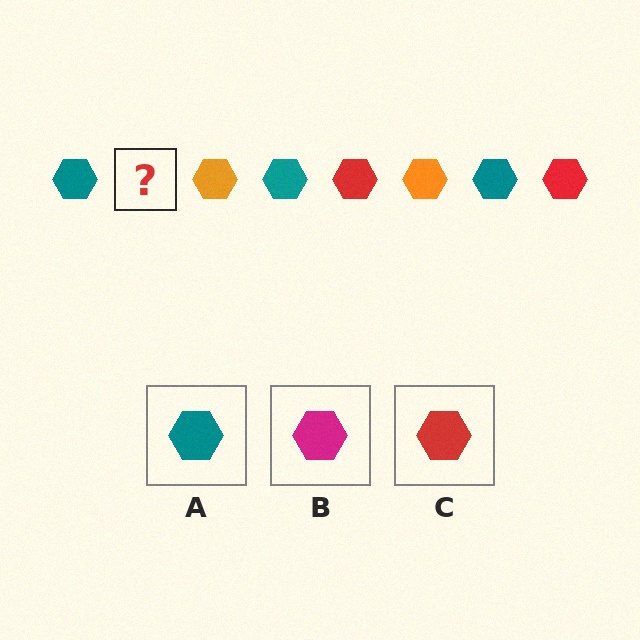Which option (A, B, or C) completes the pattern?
C.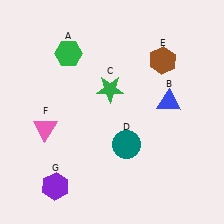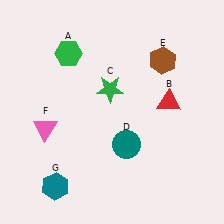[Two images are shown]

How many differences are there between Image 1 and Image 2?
There are 2 differences between the two images.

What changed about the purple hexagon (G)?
In Image 1, G is purple. In Image 2, it changed to teal.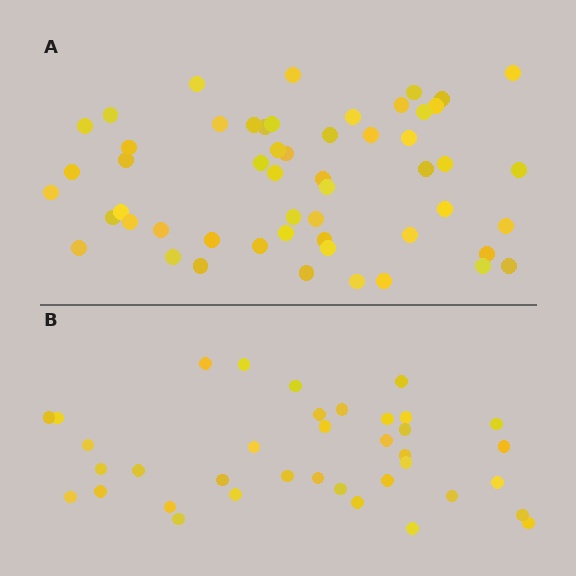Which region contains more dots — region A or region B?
Region A (the top region) has more dots.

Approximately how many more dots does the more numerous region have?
Region A has approximately 15 more dots than region B.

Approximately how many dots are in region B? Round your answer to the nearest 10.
About 40 dots. (The exact count is 37, which rounds to 40.)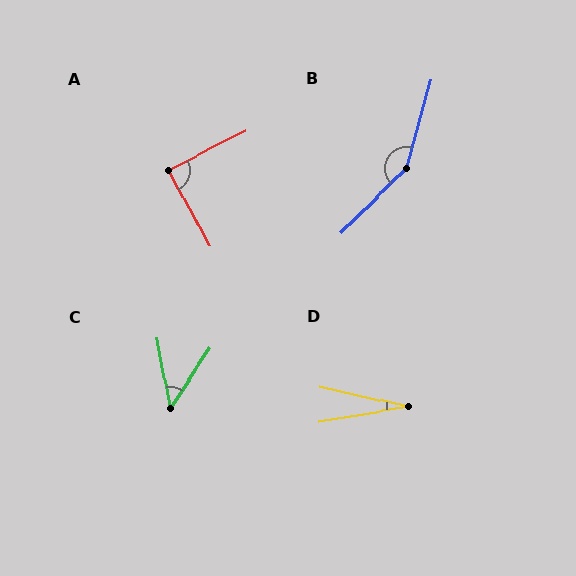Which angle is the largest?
B, at approximately 149 degrees.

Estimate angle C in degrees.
Approximately 44 degrees.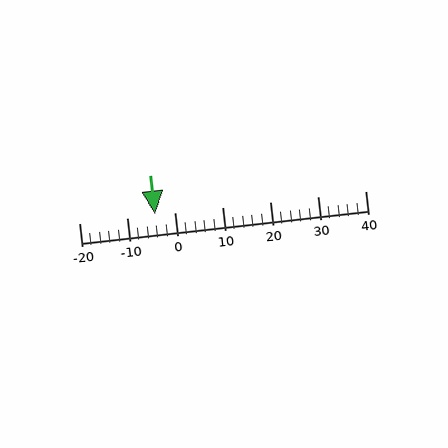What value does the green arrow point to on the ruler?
The green arrow points to approximately -4.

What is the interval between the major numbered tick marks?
The major tick marks are spaced 10 units apart.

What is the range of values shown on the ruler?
The ruler shows values from -20 to 40.